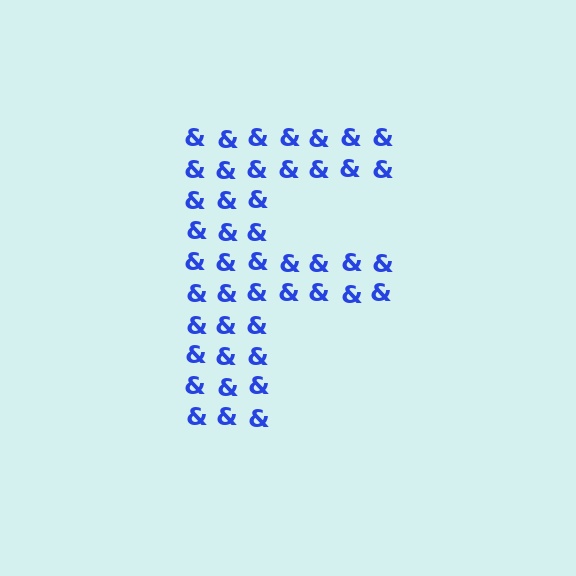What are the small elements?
The small elements are ampersands.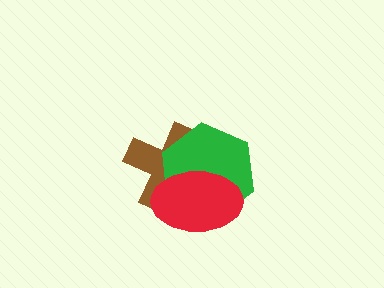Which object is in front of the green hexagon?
The red ellipse is in front of the green hexagon.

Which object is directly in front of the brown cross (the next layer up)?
The green hexagon is directly in front of the brown cross.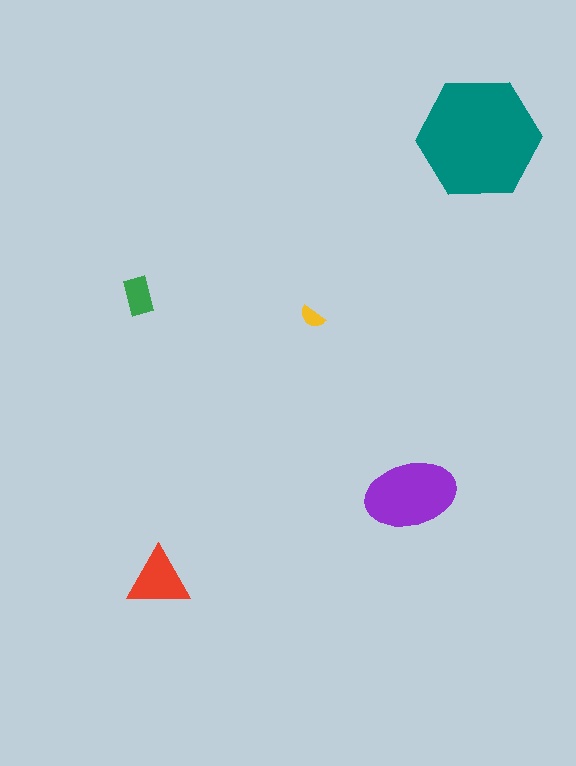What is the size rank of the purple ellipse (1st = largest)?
2nd.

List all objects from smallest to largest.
The yellow semicircle, the green rectangle, the red triangle, the purple ellipse, the teal hexagon.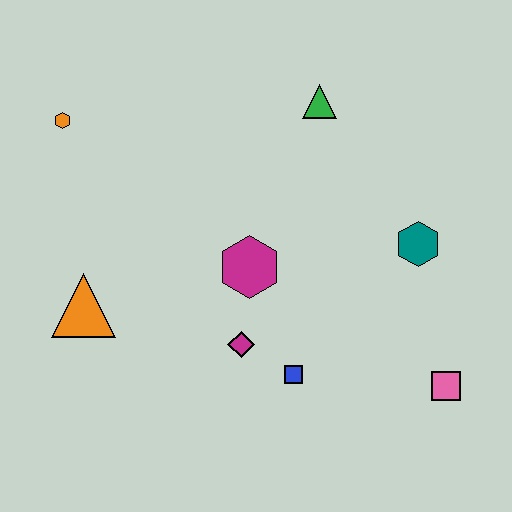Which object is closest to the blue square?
The magenta diamond is closest to the blue square.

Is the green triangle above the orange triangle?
Yes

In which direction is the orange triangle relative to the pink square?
The orange triangle is to the left of the pink square.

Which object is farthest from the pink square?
The orange hexagon is farthest from the pink square.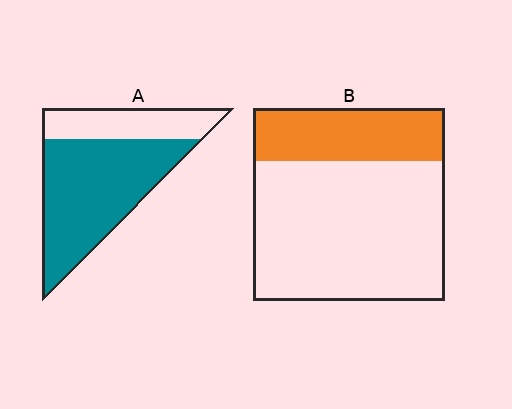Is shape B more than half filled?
No.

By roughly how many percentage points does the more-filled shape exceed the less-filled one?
By roughly 45 percentage points (A over B).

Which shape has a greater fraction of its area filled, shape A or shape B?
Shape A.